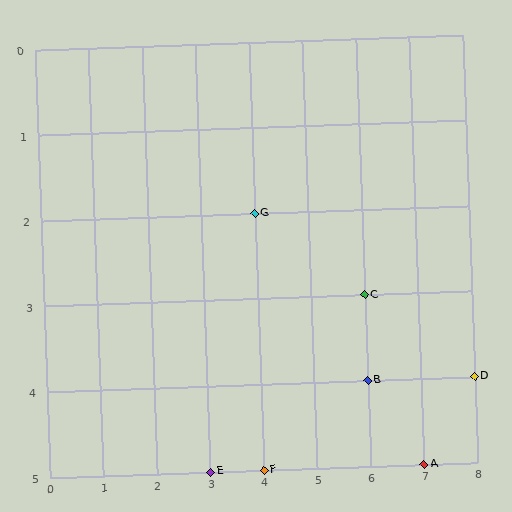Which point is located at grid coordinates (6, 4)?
Point B is at (6, 4).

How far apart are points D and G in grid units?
Points D and G are 4 columns and 2 rows apart (about 4.5 grid units diagonally).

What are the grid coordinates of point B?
Point B is at grid coordinates (6, 4).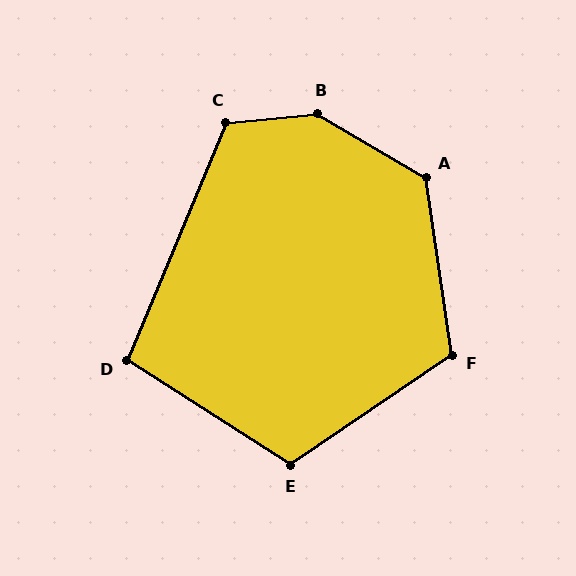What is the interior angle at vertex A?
Approximately 129 degrees (obtuse).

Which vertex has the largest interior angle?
B, at approximately 144 degrees.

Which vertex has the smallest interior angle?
D, at approximately 100 degrees.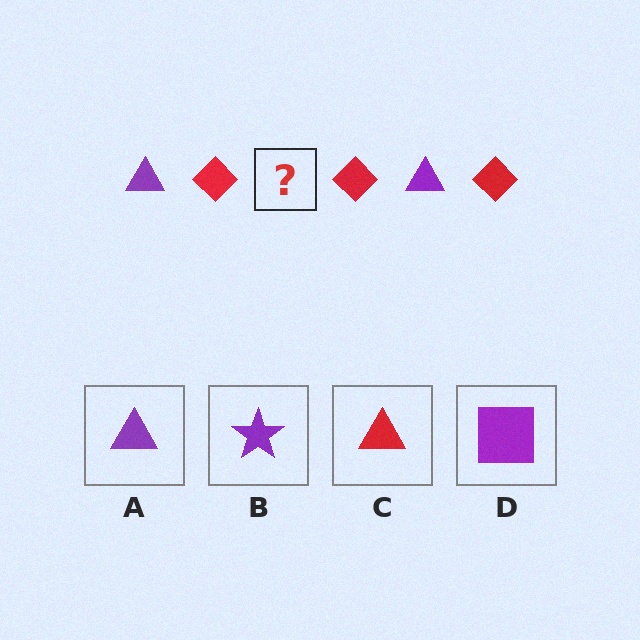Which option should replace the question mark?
Option A.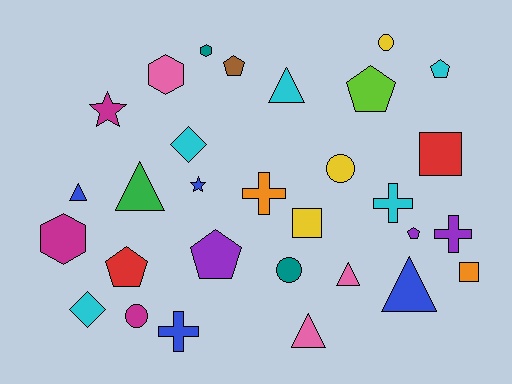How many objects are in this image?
There are 30 objects.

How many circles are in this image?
There are 4 circles.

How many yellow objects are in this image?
There are 3 yellow objects.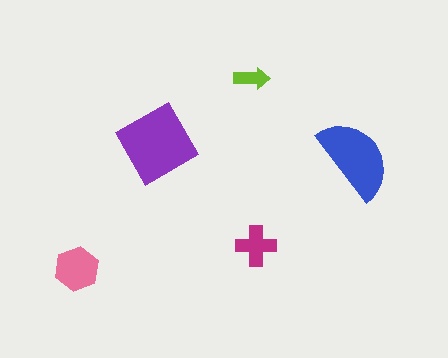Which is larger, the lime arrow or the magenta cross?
The magenta cross.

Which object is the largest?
The purple diamond.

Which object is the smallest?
The lime arrow.